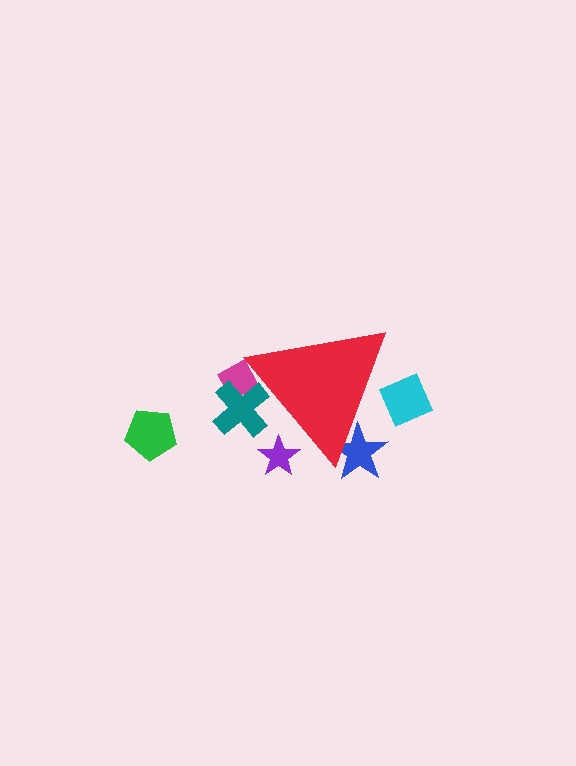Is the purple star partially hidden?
Yes, the purple star is partially hidden behind the red triangle.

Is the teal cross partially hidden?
Yes, the teal cross is partially hidden behind the red triangle.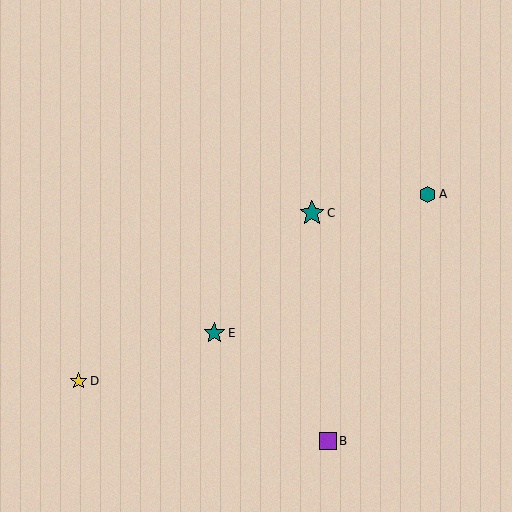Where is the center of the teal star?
The center of the teal star is at (214, 333).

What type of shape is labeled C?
Shape C is a teal star.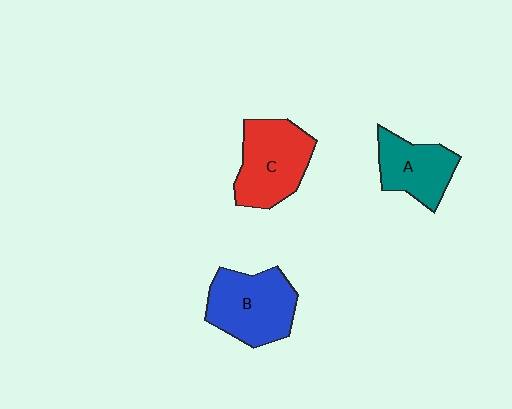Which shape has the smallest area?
Shape A (teal).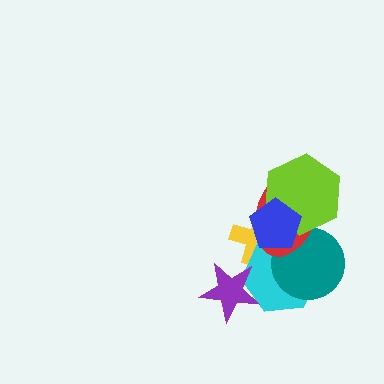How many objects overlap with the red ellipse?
5 objects overlap with the red ellipse.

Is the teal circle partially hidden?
Yes, it is partially covered by another shape.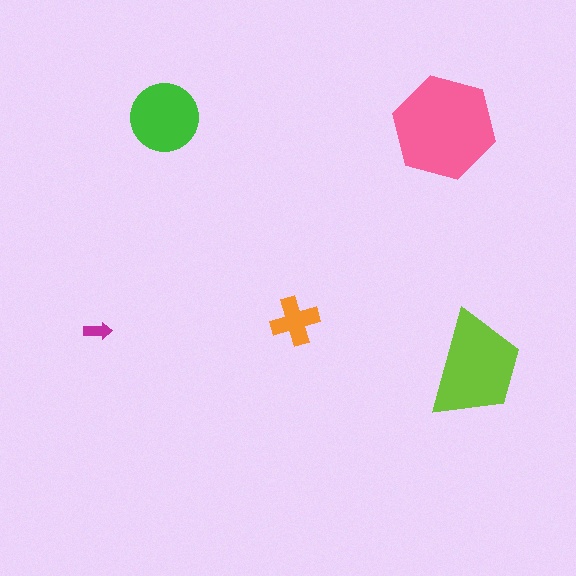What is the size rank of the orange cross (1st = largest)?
4th.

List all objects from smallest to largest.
The magenta arrow, the orange cross, the green circle, the lime trapezoid, the pink hexagon.